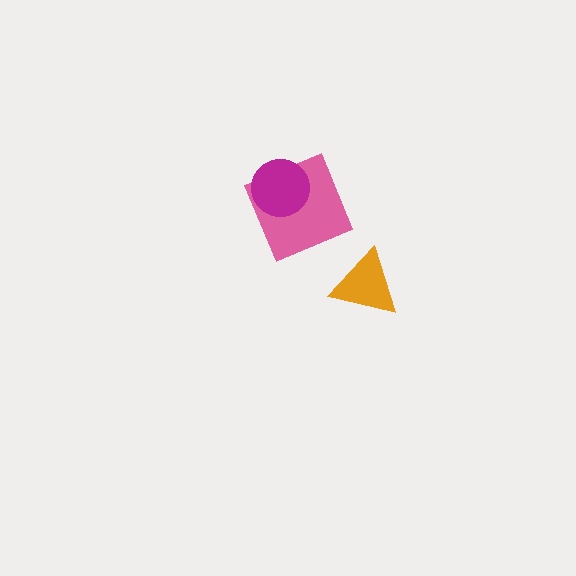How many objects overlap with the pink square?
1 object overlaps with the pink square.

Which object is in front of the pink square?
The magenta circle is in front of the pink square.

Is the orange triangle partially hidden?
No, no other shape covers it.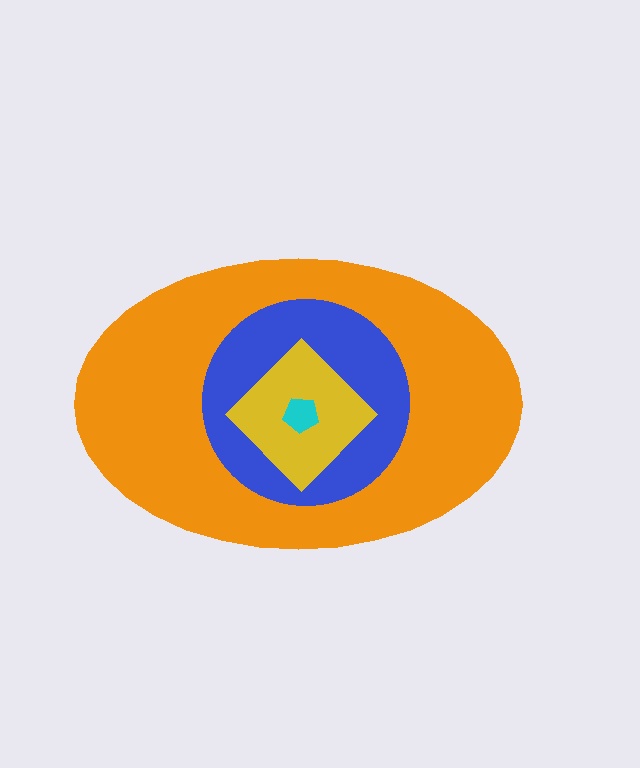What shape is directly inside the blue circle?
The yellow diamond.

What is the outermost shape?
The orange ellipse.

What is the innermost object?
The cyan pentagon.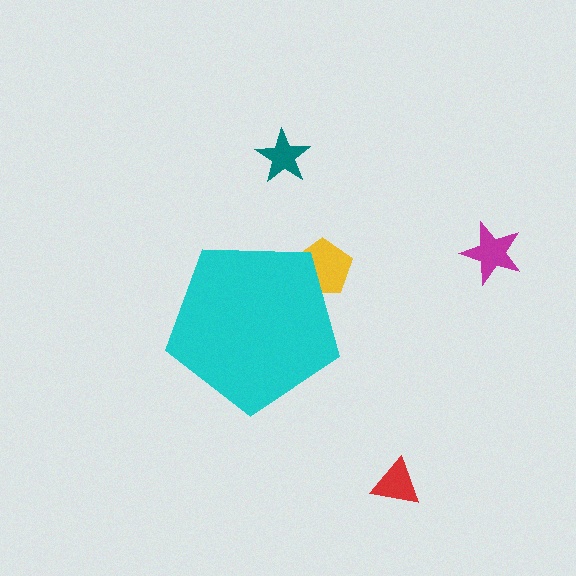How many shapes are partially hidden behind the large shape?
1 shape is partially hidden.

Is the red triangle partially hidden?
No, the red triangle is fully visible.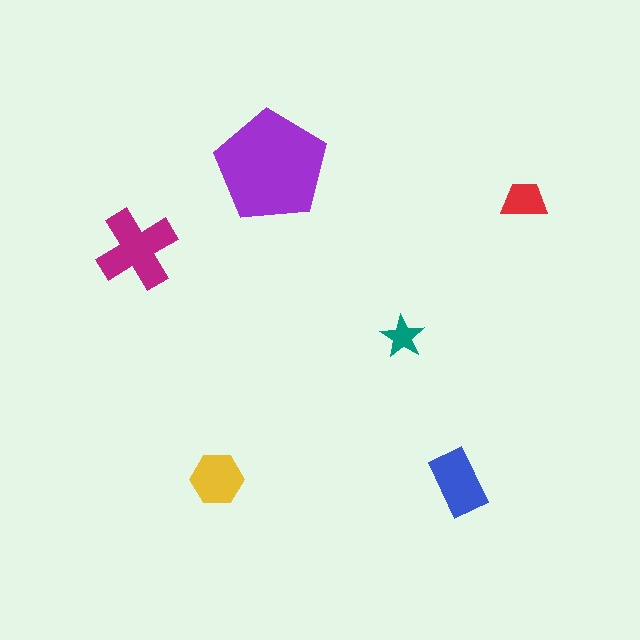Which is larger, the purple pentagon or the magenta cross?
The purple pentagon.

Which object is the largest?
The purple pentagon.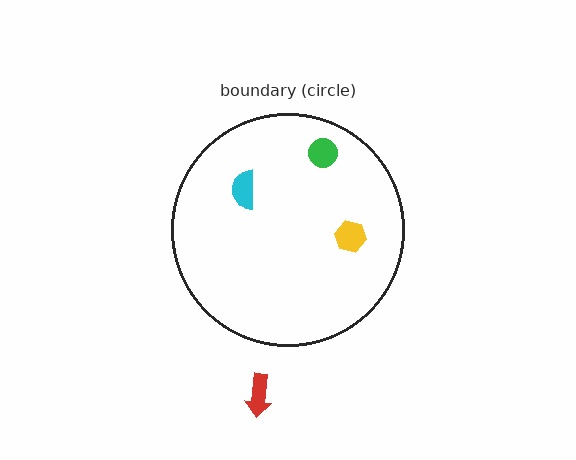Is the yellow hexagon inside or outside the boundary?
Inside.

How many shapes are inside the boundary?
3 inside, 1 outside.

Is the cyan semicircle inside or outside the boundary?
Inside.